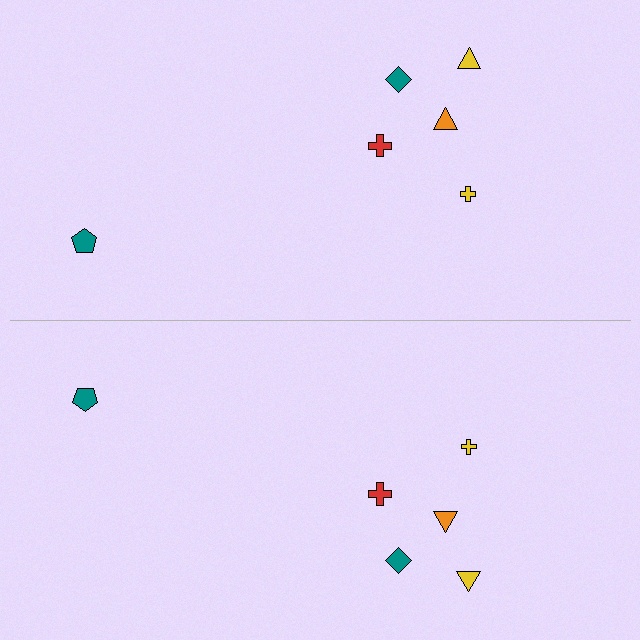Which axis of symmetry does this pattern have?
The pattern has a horizontal axis of symmetry running through the center of the image.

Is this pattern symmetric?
Yes, this pattern has bilateral (reflection) symmetry.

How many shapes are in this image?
There are 12 shapes in this image.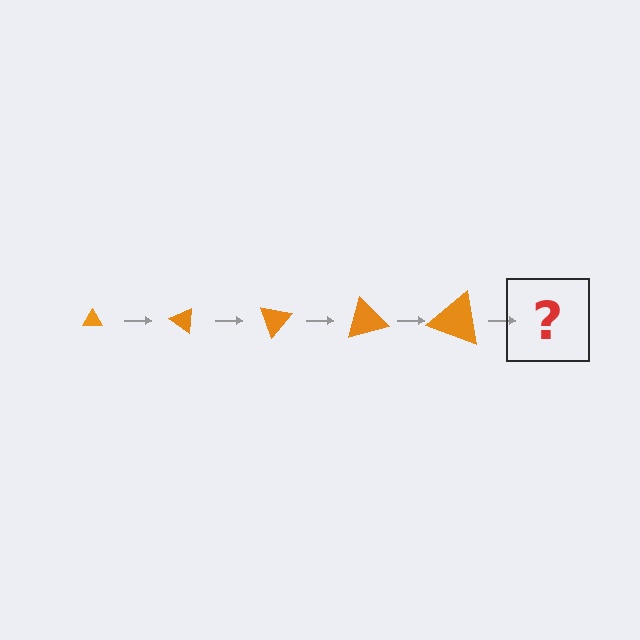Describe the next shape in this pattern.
It should be a triangle, larger than the previous one and rotated 175 degrees from the start.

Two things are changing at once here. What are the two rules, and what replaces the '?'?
The two rules are that the triangle grows larger each step and it rotates 35 degrees each step. The '?' should be a triangle, larger than the previous one and rotated 175 degrees from the start.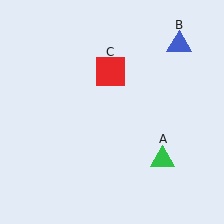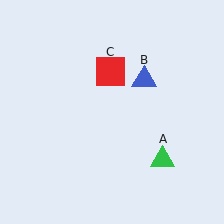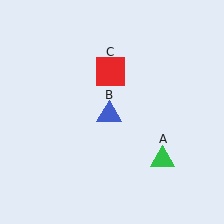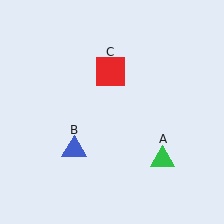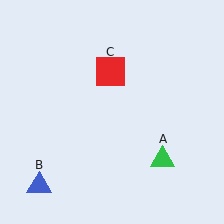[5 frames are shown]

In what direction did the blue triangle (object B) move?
The blue triangle (object B) moved down and to the left.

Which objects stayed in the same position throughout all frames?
Green triangle (object A) and red square (object C) remained stationary.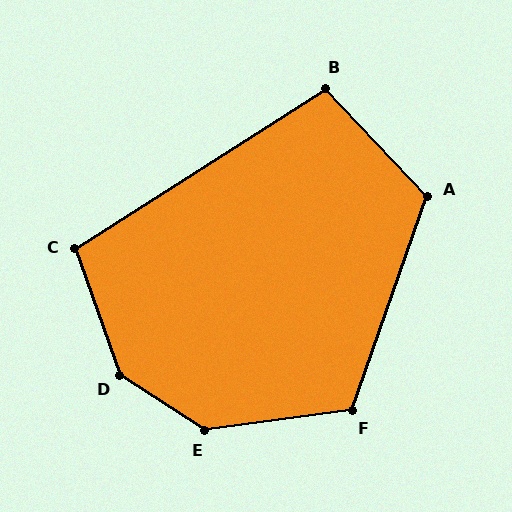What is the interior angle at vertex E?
Approximately 140 degrees (obtuse).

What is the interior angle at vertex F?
Approximately 117 degrees (obtuse).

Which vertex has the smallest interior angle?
B, at approximately 101 degrees.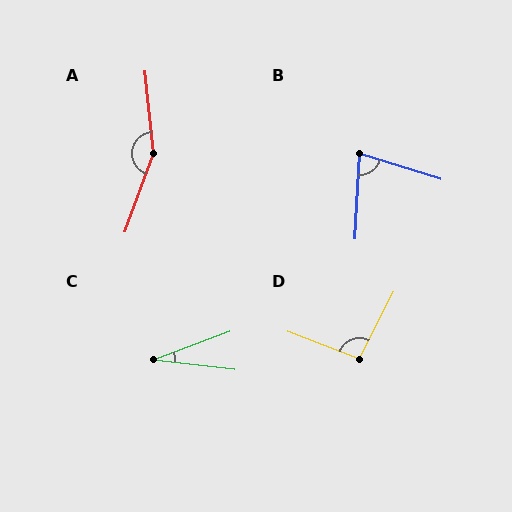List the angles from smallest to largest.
C (27°), B (76°), D (96°), A (155°).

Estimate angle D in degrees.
Approximately 96 degrees.